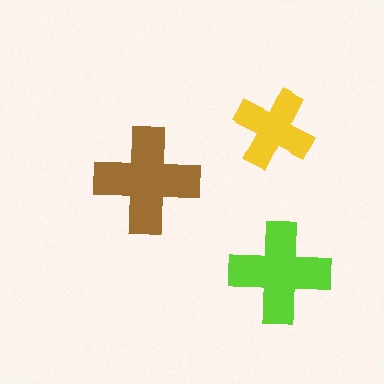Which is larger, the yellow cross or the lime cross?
The lime one.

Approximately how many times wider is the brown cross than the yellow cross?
About 1.5 times wider.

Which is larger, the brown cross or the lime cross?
The brown one.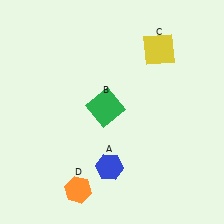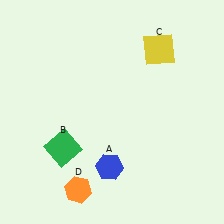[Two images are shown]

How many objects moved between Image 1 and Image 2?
1 object moved between the two images.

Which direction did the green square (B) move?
The green square (B) moved left.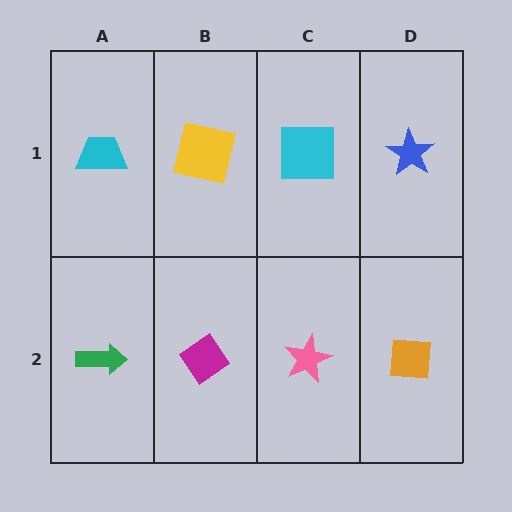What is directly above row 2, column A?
A cyan trapezoid.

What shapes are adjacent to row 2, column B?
A yellow square (row 1, column B), a green arrow (row 2, column A), a pink star (row 2, column C).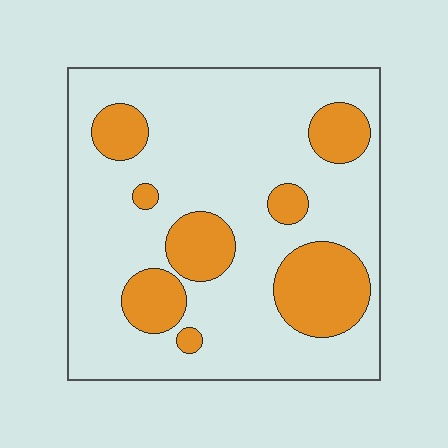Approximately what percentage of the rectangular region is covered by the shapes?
Approximately 25%.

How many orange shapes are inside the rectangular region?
8.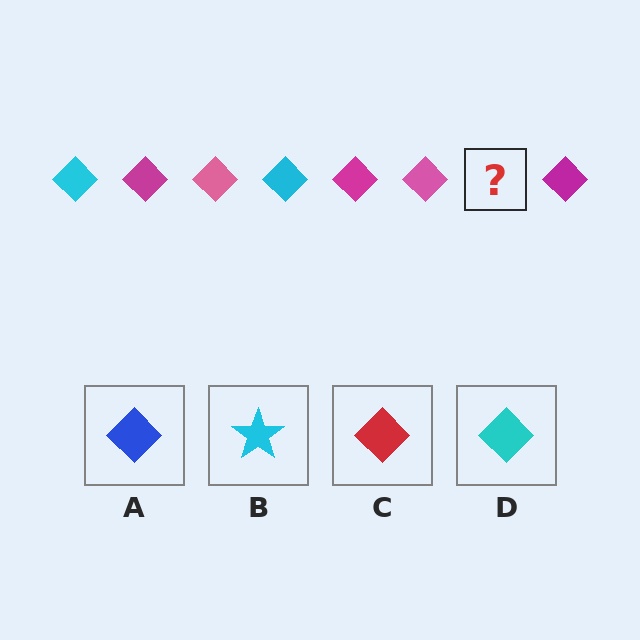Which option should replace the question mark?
Option D.